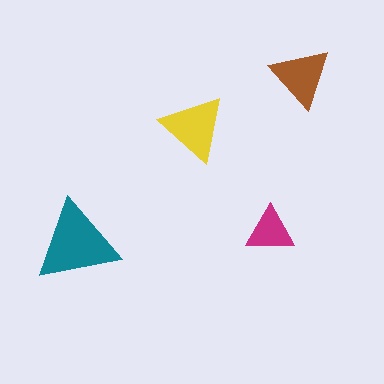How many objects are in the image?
There are 4 objects in the image.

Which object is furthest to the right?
The brown triangle is rightmost.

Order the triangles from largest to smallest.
the teal one, the yellow one, the brown one, the magenta one.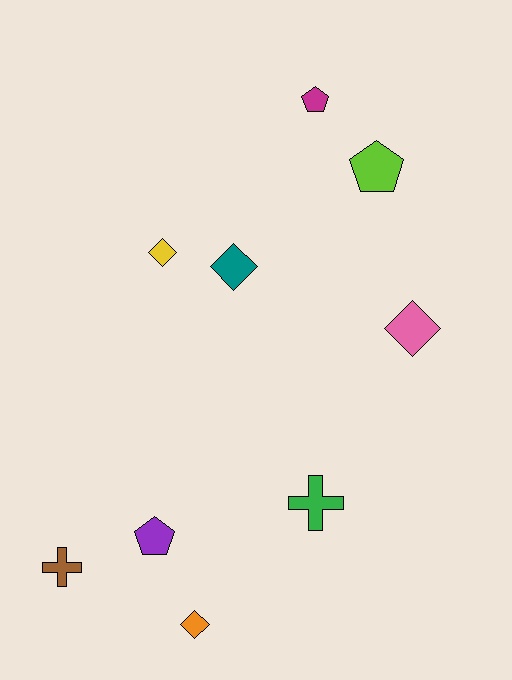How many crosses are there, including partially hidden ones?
There are 2 crosses.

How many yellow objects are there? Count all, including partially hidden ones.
There is 1 yellow object.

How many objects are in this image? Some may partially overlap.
There are 9 objects.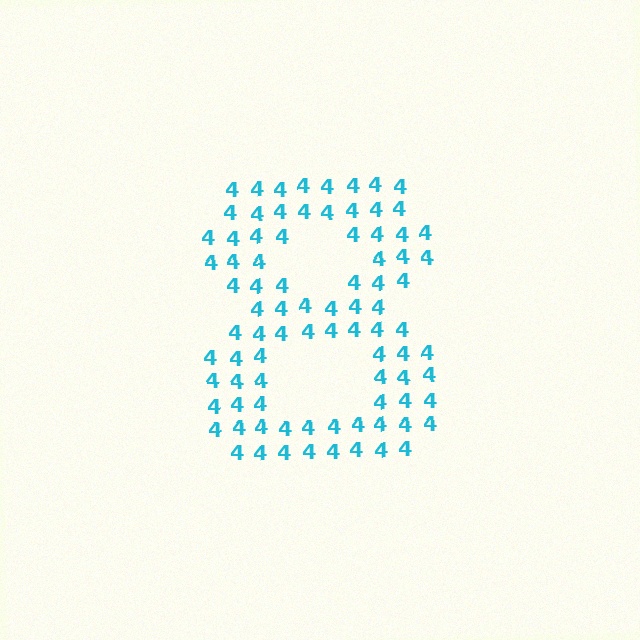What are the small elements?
The small elements are digit 4's.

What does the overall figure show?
The overall figure shows the digit 8.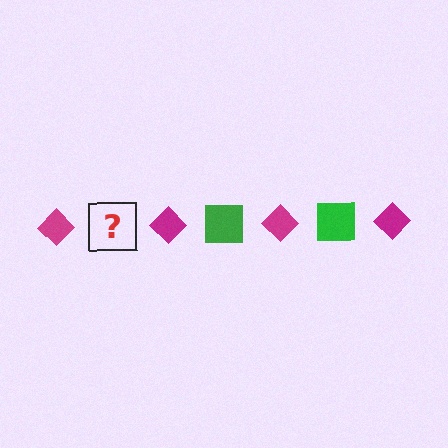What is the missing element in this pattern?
The missing element is a green square.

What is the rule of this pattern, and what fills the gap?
The rule is that the pattern alternates between magenta diamond and green square. The gap should be filled with a green square.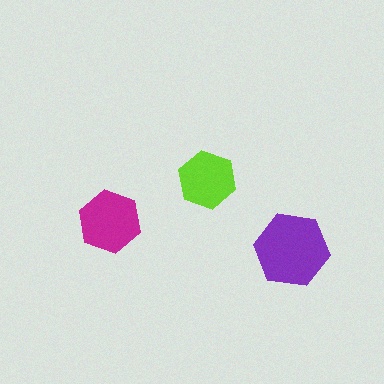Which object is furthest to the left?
The magenta hexagon is leftmost.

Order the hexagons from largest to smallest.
the purple one, the magenta one, the lime one.